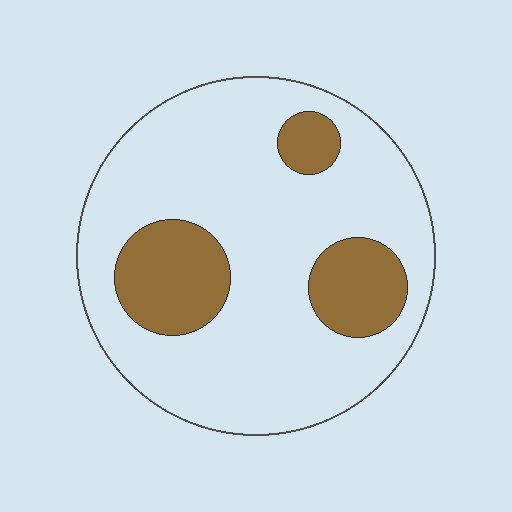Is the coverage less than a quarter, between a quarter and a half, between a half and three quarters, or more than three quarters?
Less than a quarter.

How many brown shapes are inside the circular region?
3.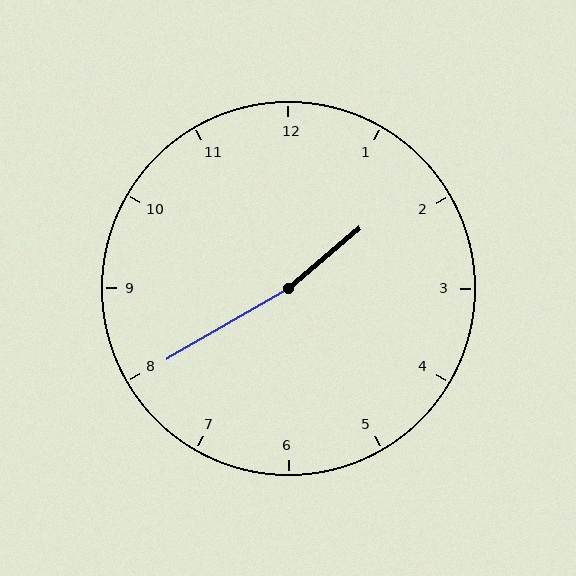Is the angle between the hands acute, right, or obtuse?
It is obtuse.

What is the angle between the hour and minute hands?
Approximately 170 degrees.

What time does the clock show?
1:40.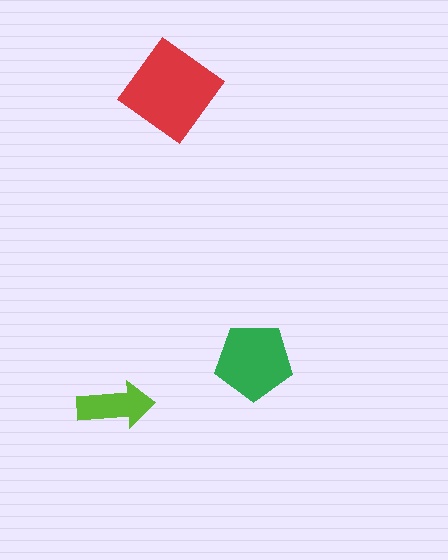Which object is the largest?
The red diamond.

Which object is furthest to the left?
The lime arrow is leftmost.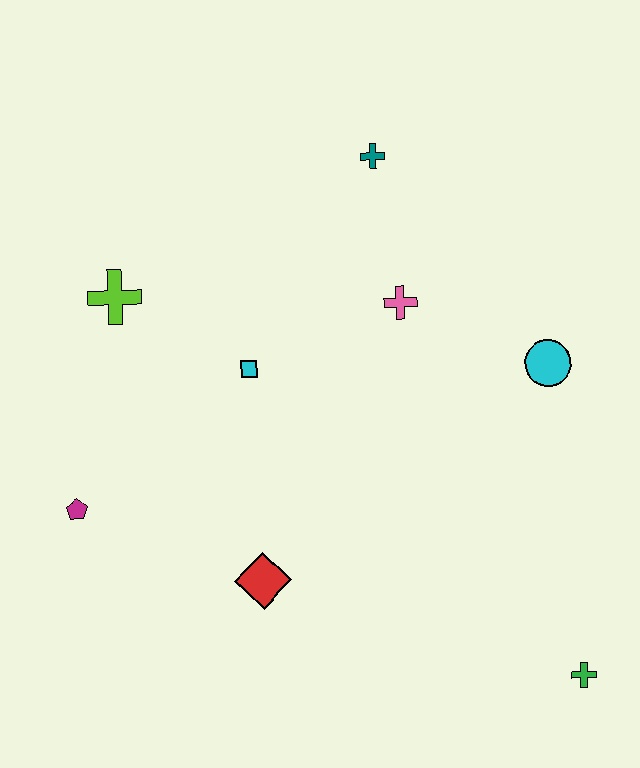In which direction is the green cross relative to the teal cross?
The green cross is below the teal cross.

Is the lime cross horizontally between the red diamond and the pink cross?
No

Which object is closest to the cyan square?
The lime cross is closest to the cyan square.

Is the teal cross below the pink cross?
No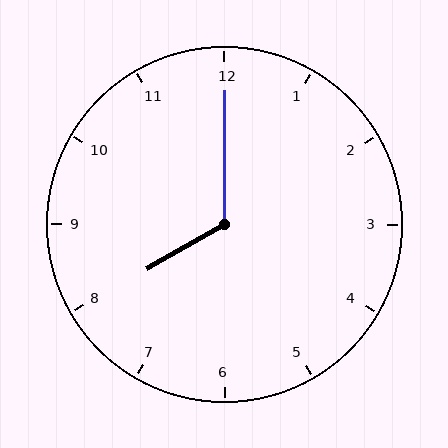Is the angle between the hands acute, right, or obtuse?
It is obtuse.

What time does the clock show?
8:00.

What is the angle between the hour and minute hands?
Approximately 120 degrees.